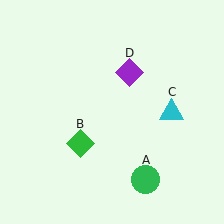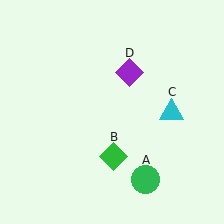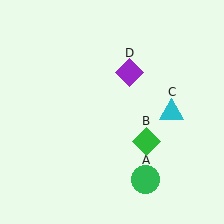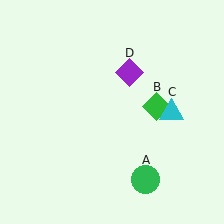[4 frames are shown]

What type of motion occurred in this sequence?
The green diamond (object B) rotated counterclockwise around the center of the scene.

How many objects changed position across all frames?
1 object changed position: green diamond (object B).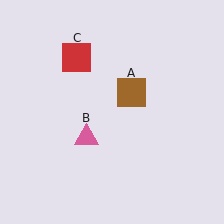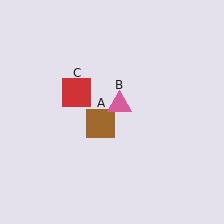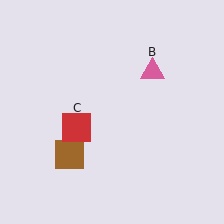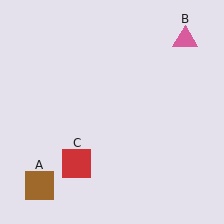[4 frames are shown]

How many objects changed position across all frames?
3 objects changed position: brown square (object A), pink triangle (object B), red square (object C).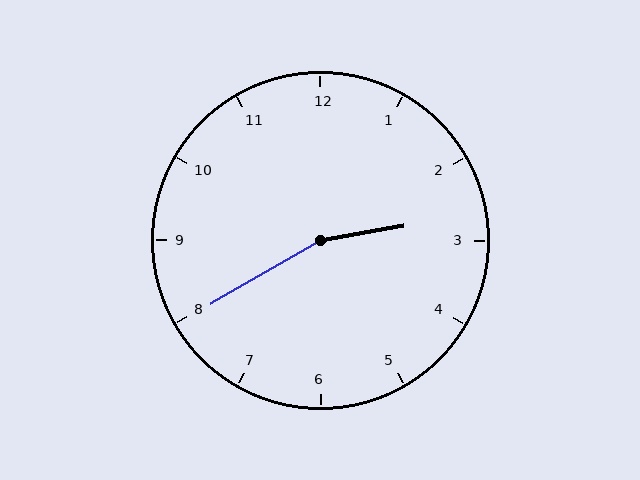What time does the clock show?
2:40.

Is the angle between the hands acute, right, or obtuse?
It is obtuse.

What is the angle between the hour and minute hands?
Approximately 160 degrees.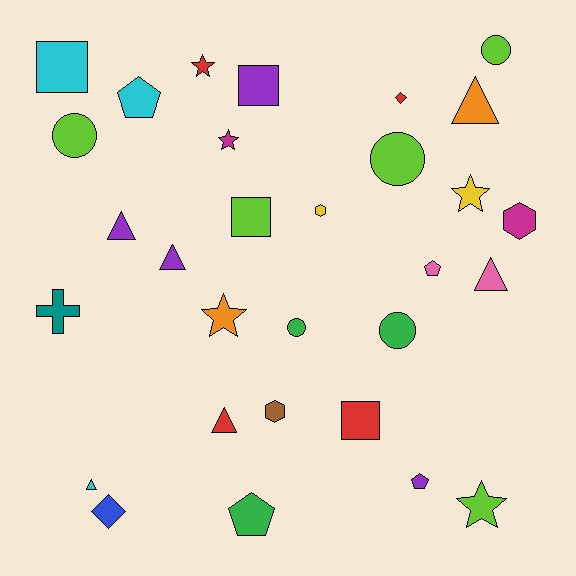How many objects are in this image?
There are 30 objects.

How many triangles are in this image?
There are 6 triangles.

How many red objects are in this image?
There are 4 red objects.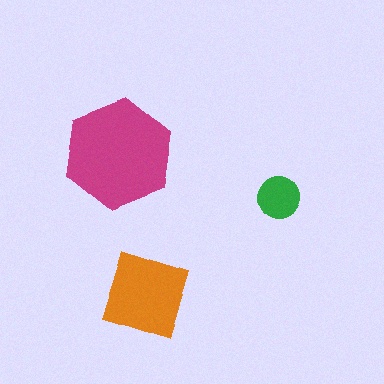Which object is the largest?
The magenta hexagon.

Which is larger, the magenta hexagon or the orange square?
The magenta hexagon.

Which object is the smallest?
The green circle.